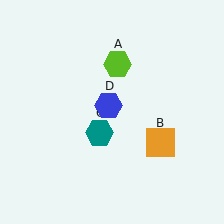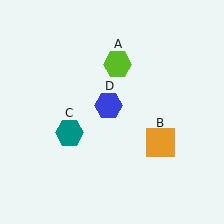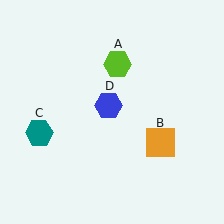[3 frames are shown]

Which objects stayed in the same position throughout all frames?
Lime hexagon (object A) and orange square (object B) and blue hexagon (object D) remained stationary.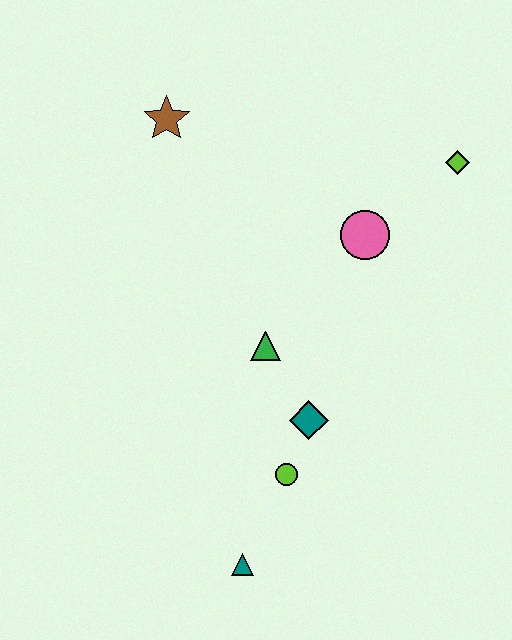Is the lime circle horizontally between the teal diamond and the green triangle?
Yes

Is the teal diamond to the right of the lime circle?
Yes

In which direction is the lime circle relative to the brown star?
The lime circle is below the brown star.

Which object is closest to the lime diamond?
The pink circle is closest to the lime diamond.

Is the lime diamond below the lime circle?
No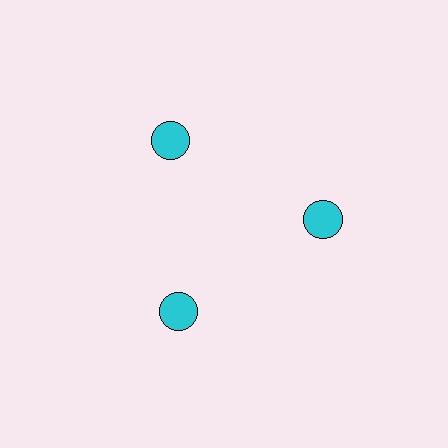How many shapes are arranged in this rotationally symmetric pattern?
There are 3 shapes, arranged in 3 groups of 1.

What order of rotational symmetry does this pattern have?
This pattern has 3-fold rotational symmetry.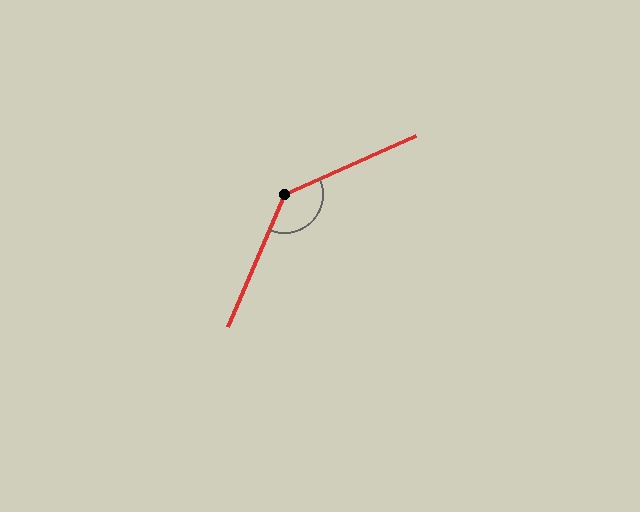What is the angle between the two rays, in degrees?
Approximately 137 degrees.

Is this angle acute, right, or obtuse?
It is obtuse.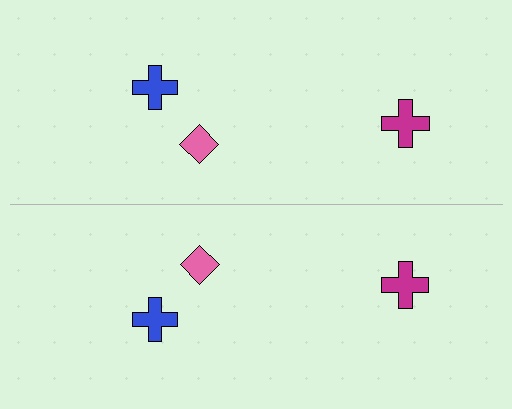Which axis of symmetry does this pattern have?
The pattern has a horizontal axis of symmetry running through the center of the image.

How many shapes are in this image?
There are 6 shapes in this image.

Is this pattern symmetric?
Yes, this pattern has bilateral (reflection) symmetry.